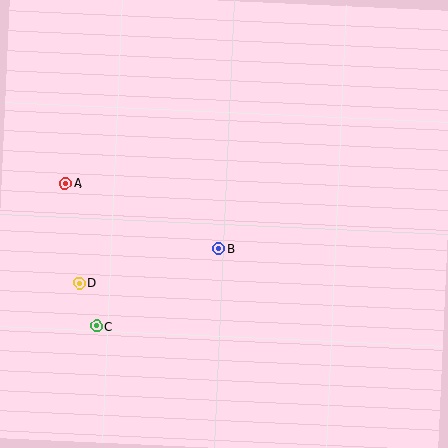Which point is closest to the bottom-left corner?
Point C is closest to the bottom-left corner.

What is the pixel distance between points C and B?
The distance between C and B is 144 pixels.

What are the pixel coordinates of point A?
Point A is at (66, 183).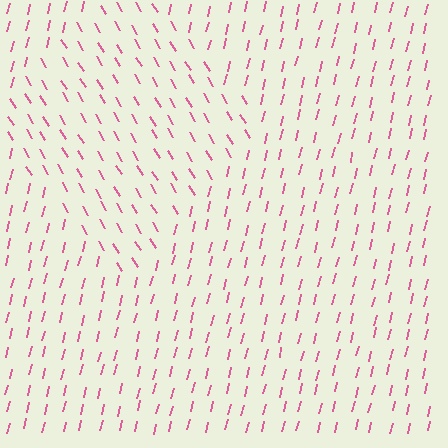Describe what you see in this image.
The image is filled with small pink line segments. A diamond region in the image has lines oriented differently from the surrounding lines, creating a visible texture boundary.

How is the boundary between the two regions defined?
The boundary is defined purely by a change in line orientation (approximately 45 degrees difference). All lines are the same color and thickness.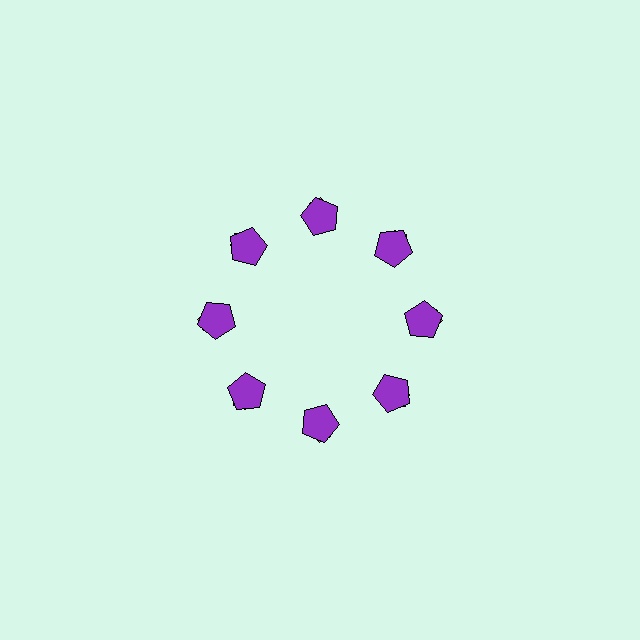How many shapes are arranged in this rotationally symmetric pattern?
There are 16 shapes, arranged in 8 groups of 2.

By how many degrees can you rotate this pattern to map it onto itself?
The pattern maps onto itself every 45 degrees of rotation.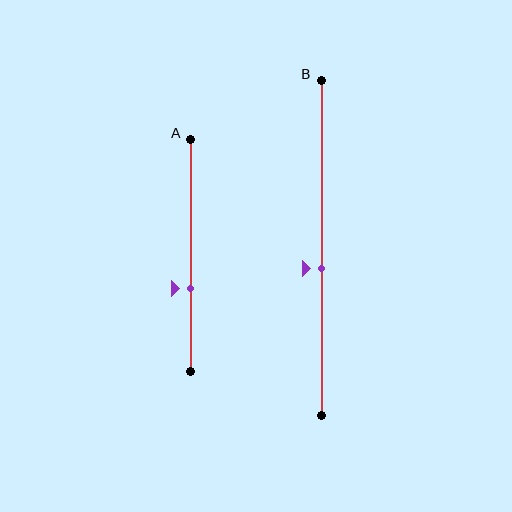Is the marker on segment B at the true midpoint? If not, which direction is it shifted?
No, the marker on segment B is shifted downward by about 6% of the segment length.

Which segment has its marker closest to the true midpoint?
Segment B has its marker closest to the true midpoint.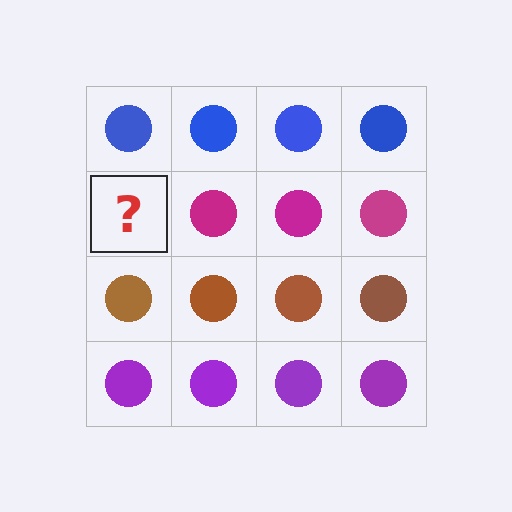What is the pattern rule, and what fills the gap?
The rule is that each row has a consistent color. The gap should be filled with a magenta circle.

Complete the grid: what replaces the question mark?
The question mark should be replaced with a magenta circle.